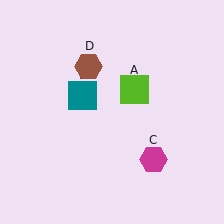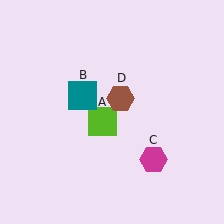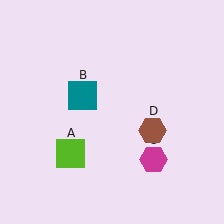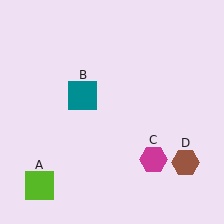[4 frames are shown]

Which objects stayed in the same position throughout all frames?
Teal square (object B) and magenta hexagon (object C) remained stationary.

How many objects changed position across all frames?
2 objects changed position: lime square (object A), brown hexagon (object D).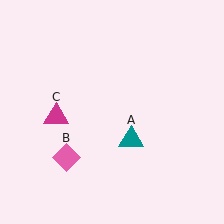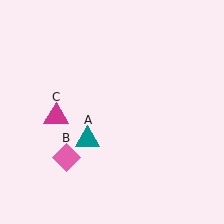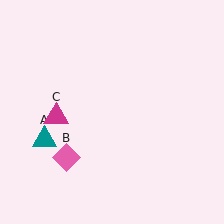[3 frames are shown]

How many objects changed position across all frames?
1 object changed position: teal triangle (object A).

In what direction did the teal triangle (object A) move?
The teal triangle (object A) moved left.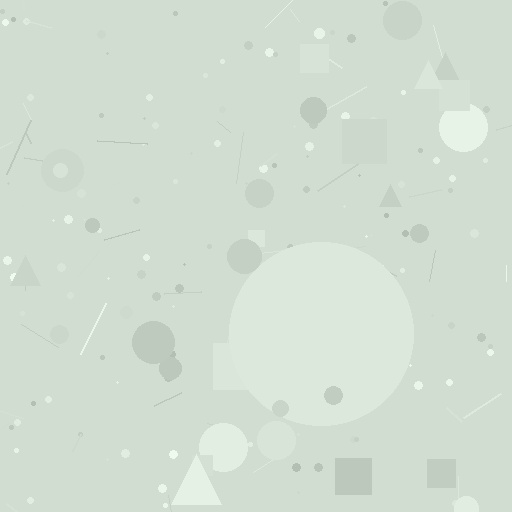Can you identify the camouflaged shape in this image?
The camouflaged shape is a circle.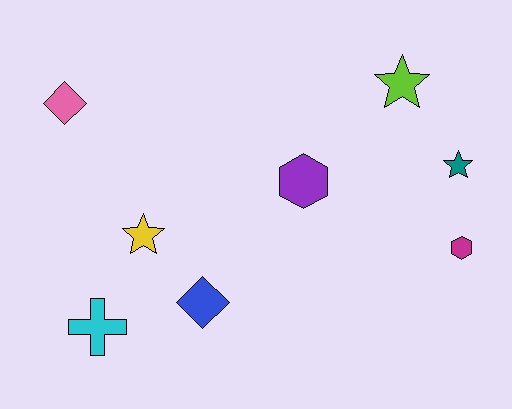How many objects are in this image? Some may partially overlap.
There are 8 objects.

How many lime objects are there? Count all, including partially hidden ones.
There is 1 lime object.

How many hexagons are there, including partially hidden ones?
There are 2 hexagons.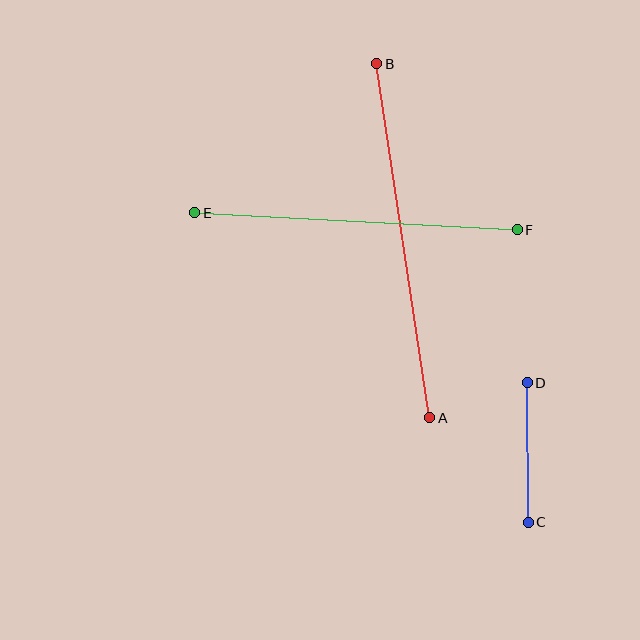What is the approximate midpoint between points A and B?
The midpoint is at approximately (403, 241) pixels.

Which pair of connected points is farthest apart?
Points A and B are farthest apart.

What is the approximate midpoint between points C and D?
The midpoint is at approximately (528, 453) pixels.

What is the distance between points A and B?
The distance is approximately 358 pixels.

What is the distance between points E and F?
The distance is approximately 323 pixels.